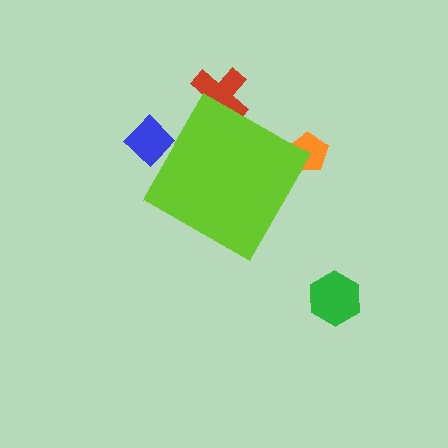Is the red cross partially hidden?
Yes, the red cross is partially hidden behind the lime diamond.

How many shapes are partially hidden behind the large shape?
3 shapes are partially hidden.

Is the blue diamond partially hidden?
Yes, the blue diamond is partially hidden behind the lime diamond.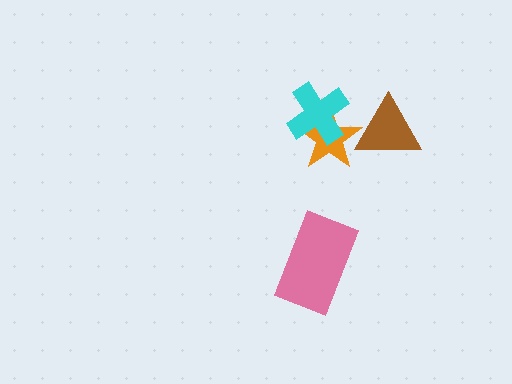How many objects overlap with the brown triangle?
1 object overlaps with the brown triangle.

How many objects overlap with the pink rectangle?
0 objects overlap with the pink rectangle.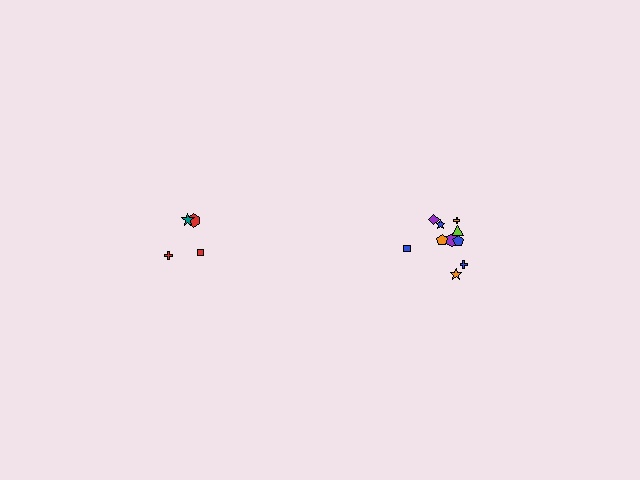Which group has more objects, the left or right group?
The right group.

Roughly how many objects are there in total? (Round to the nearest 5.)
Roughly 15 objects in total.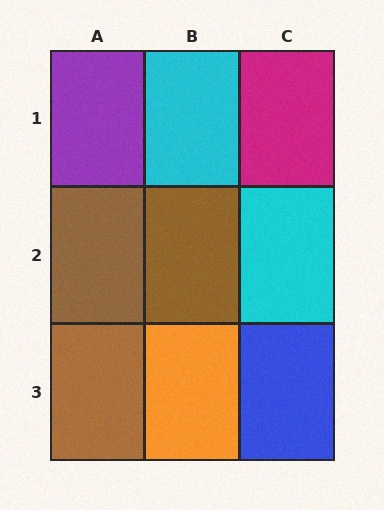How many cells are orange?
1 cell is orange.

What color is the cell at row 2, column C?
Cyan.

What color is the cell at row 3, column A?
Brown.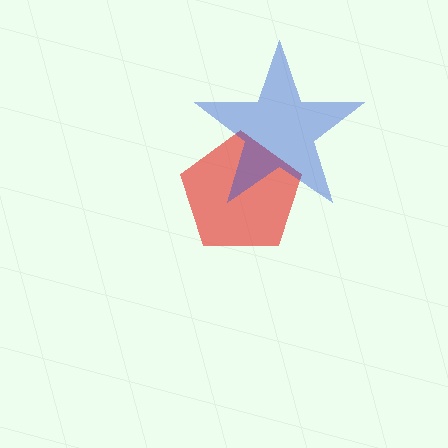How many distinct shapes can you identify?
There are 2 distinct shapes: a red pentagon, a blue star.